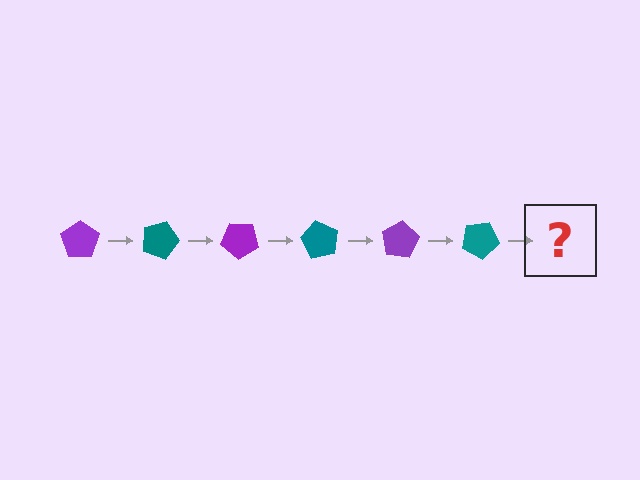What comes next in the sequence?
The next element should be a purple pentagon, rotated 120 degrees from the start.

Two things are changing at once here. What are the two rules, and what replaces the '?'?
The two rules are that it rotates 20 degrees each step and the color cycles through purple and teal. The '?' should be a purple pentagon, rotated 120 degrees from the start.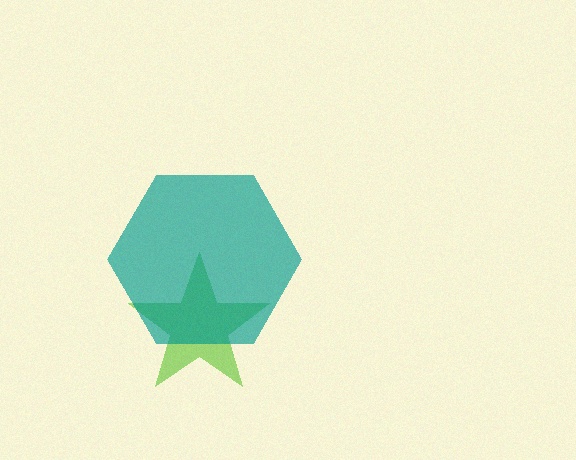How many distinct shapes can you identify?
There are 2 distinct shapes: a lime star, a teal hexagon.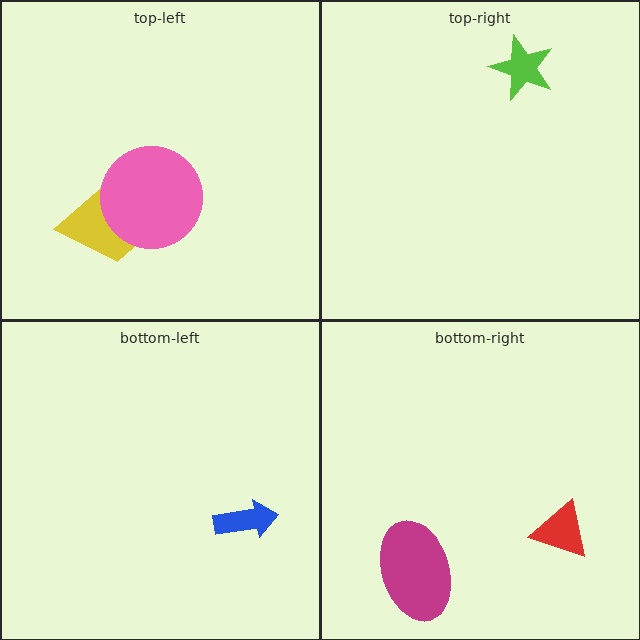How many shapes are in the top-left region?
2.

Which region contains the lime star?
The top-right region.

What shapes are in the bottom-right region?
The magenta ellipse, the red triangle.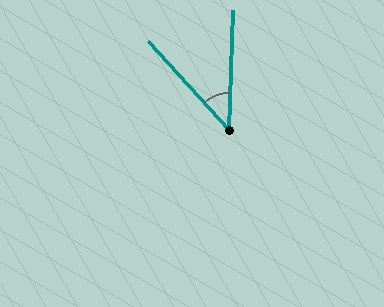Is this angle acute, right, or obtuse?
It is acute.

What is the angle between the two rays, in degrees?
Approximately 44 degrees.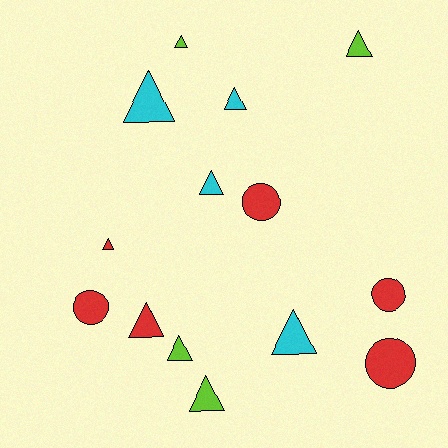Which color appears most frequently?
Red, with 6 objects.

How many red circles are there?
There are 4 red circles.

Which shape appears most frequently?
Triangle, with 10 objects.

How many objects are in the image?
There are 14 objects.